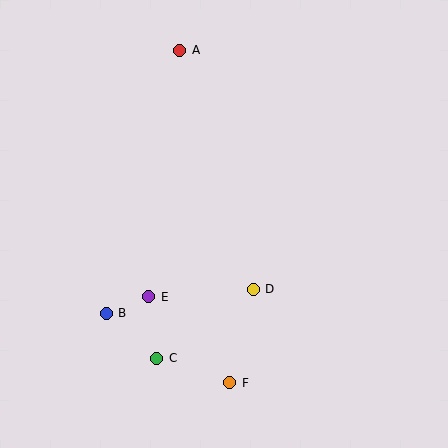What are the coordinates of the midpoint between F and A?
The midpoint between F and A is at (205, 217).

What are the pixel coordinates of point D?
Point D is at (253, 289).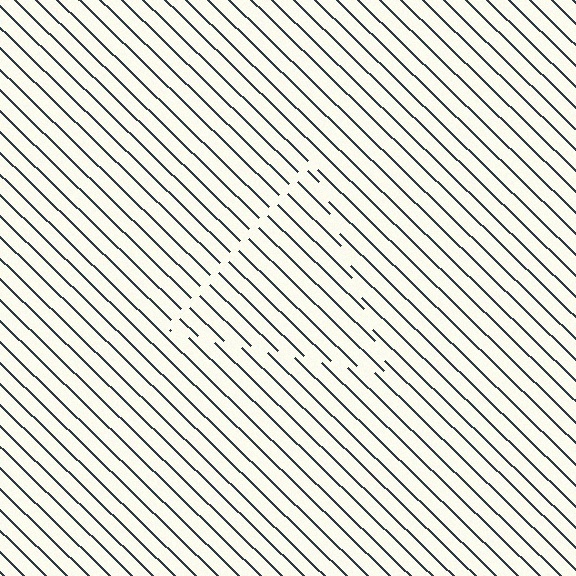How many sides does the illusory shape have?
3 sides — the line-ends trace a triangle.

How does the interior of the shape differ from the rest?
The interior of the shape contains the same grating, shifted by half a period — the contour is defined by the phase discontinuity where line-ends from the inner and outer gratings abut.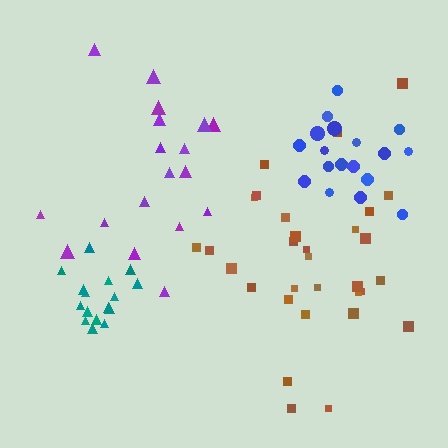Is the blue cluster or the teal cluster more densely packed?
Teal.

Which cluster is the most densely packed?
Teal.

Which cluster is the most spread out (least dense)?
Purple.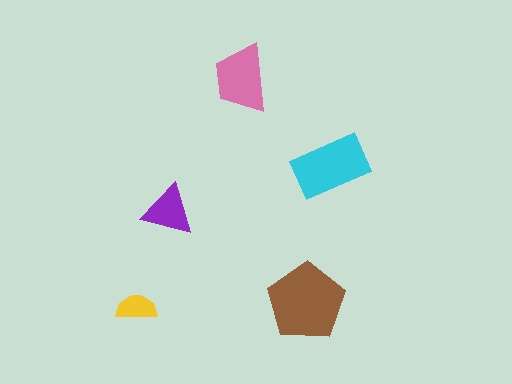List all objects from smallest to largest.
The yellow semicircle, the purple triangle, the pink trapezoid, the cyan rectangle, the brown pentagon.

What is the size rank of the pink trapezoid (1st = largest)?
3rd.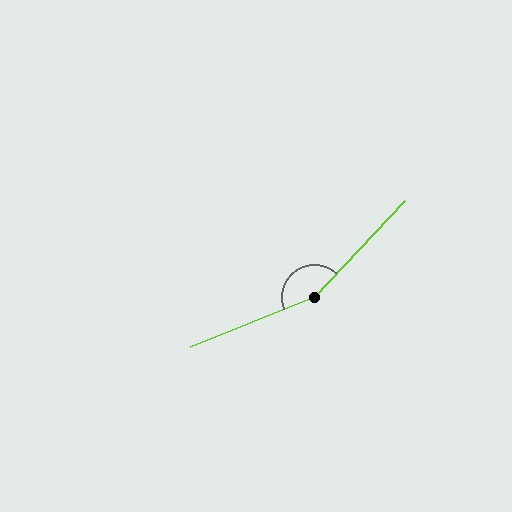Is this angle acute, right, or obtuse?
It is obtuse.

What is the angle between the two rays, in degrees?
Approximately 155 degrees.